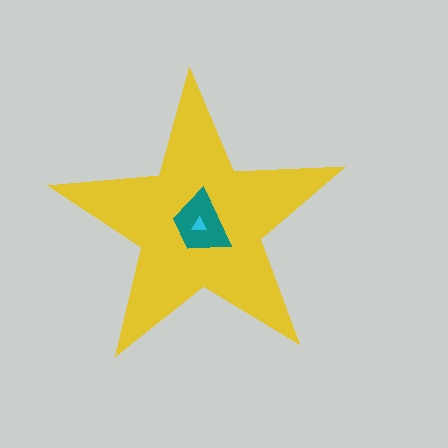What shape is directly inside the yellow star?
The teal trapezoid.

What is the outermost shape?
The yellow star.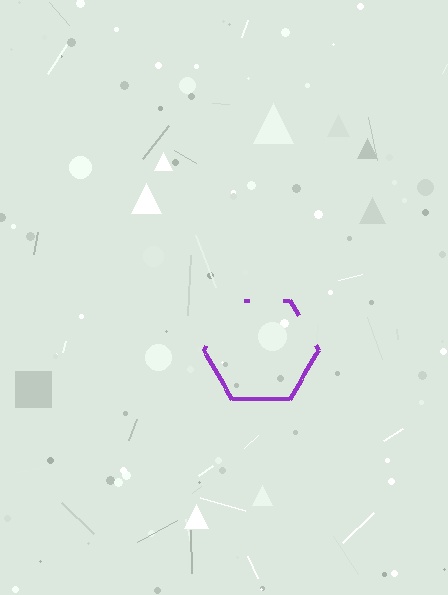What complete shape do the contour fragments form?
The contour fragments form a hexagon.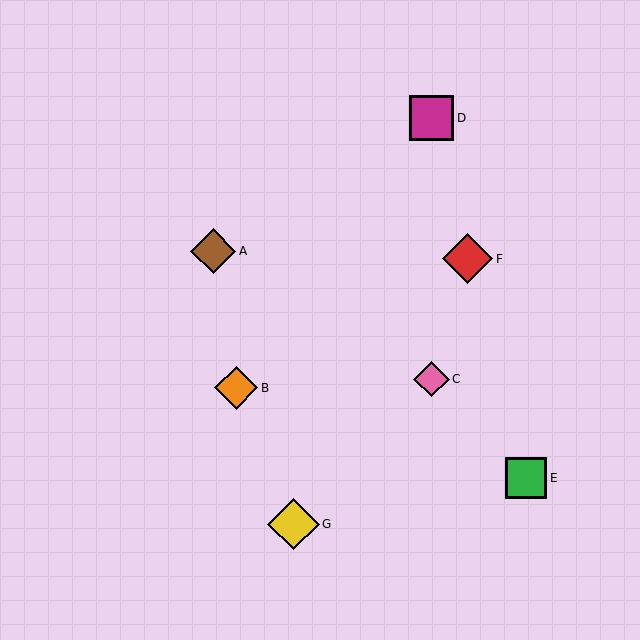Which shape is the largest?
The yellow diamond (labeled G) is the largest.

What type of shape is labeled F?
Shape F is a red diamond.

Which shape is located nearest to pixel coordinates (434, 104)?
The magenta square (labeled D) at (432, 118) is nearest to that location.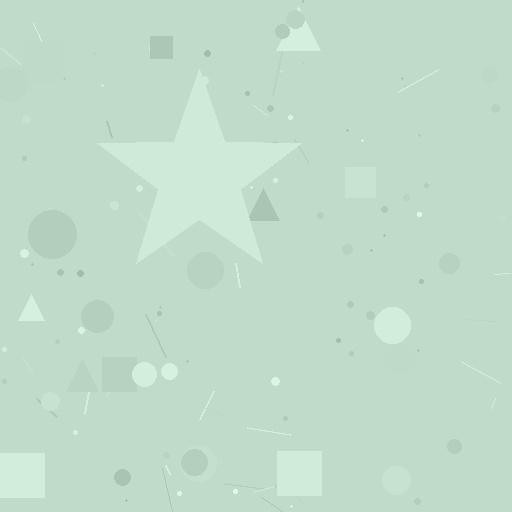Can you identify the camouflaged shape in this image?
The camouflaged shape is a star.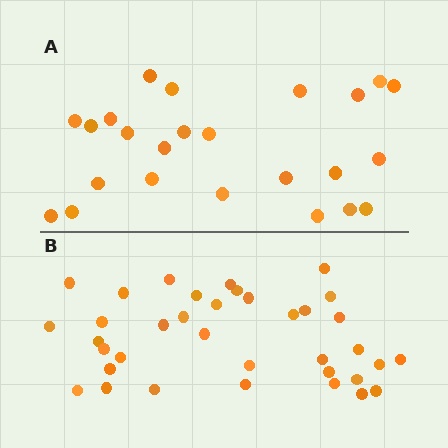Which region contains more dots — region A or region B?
Region B (the bottom region) has more dots.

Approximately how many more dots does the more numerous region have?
Region B has roughly 12 or so more dots than region A.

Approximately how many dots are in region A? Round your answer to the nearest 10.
About 20 dots. (The exact count is 24, which rounds to 20.)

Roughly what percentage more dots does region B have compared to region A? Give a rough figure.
About 50% more.